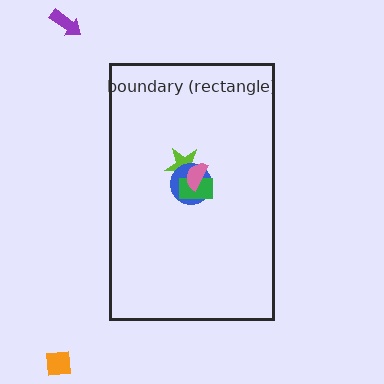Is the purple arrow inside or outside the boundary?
Outside.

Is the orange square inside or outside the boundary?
Outside.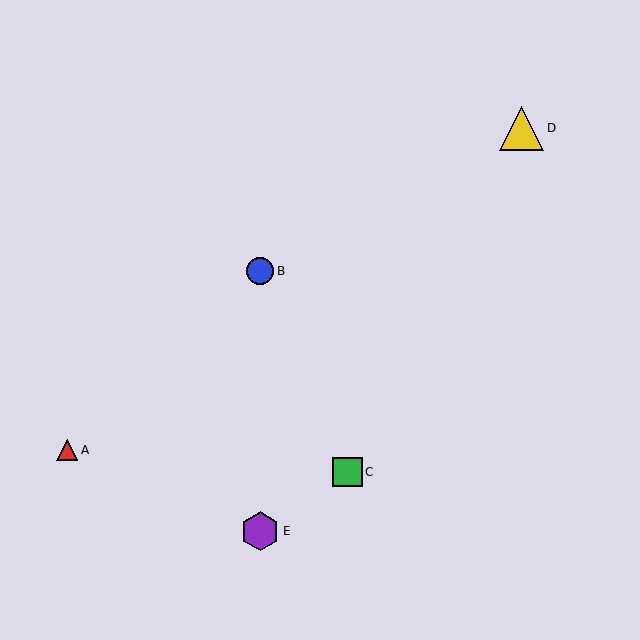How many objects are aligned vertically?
2 objects (B, E) are aligned vertically.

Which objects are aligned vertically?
Objects B, E are aligned vertically.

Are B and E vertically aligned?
Yes, both are at x≈260.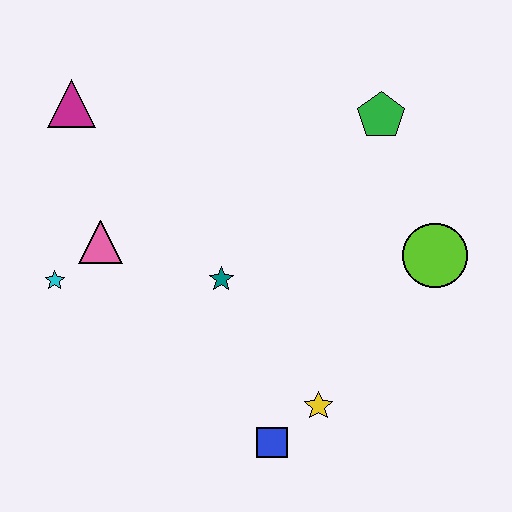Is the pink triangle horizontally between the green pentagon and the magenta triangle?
Yes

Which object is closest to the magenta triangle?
The pink triangle is closest to the magenta triangle.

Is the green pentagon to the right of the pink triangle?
Yes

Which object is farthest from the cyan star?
The lime circle is farthest from the cyan star.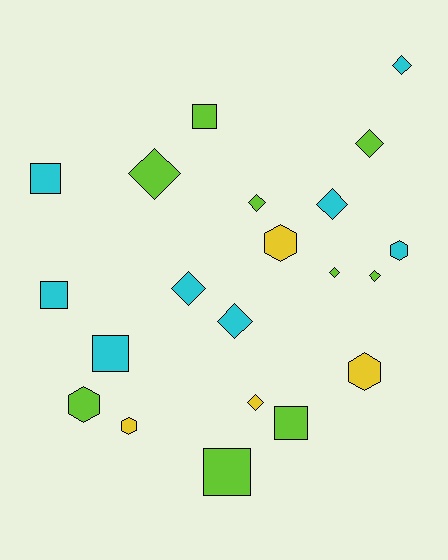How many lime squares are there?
There are 3 lime squares.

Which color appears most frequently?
Lime, with 9 objects.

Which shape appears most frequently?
Diamond, with 10 objects.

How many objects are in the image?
There are 21 objects.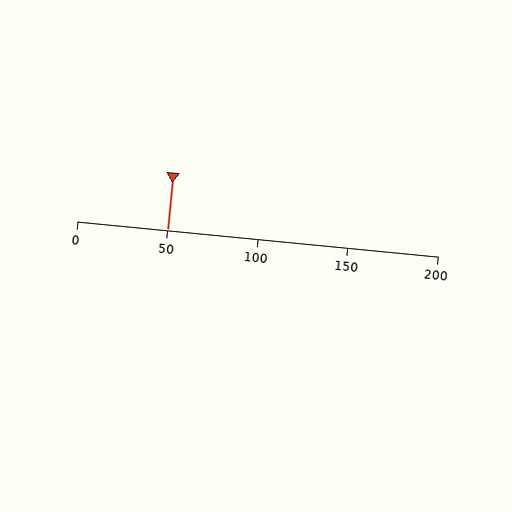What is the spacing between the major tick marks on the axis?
The major ticks are spaced 50 apart.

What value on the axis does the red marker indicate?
The marker indicates approximately 50.